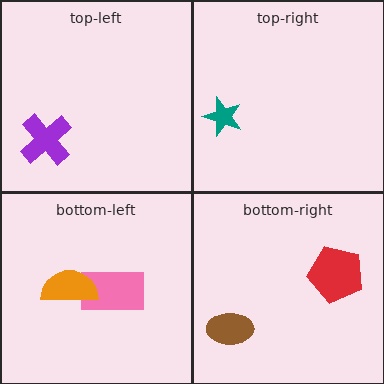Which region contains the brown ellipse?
The bottom-right region.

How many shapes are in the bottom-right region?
2.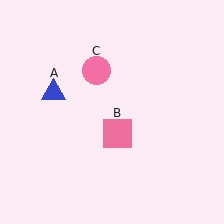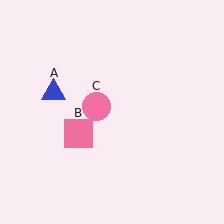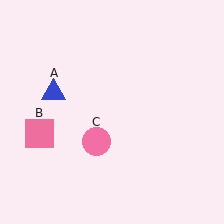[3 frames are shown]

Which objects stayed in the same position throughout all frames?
Blue triangle (object A) remained stationary.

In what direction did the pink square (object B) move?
The pink square (object B) moved left.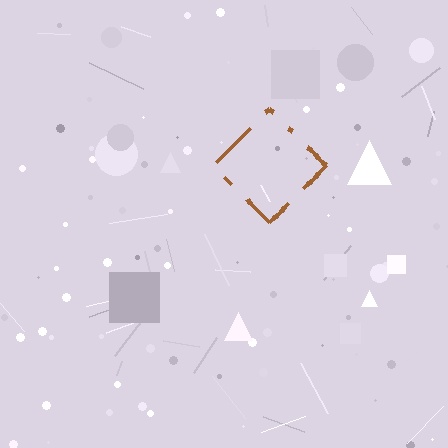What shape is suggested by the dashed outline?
The dashed outline suggests a diamond.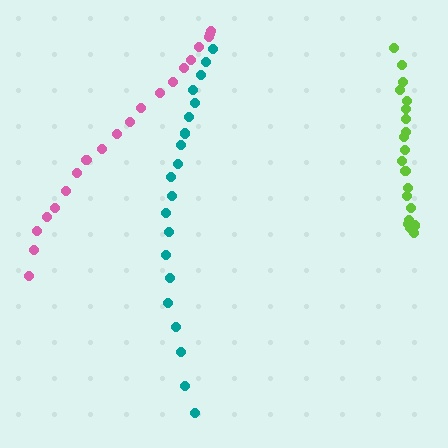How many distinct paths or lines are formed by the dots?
There are 3 distinct paths.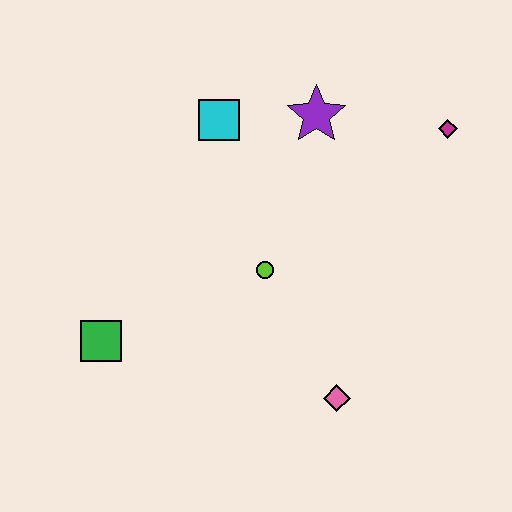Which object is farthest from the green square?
The magenta diamond is farthest from the green square.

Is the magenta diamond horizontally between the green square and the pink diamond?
No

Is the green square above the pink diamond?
Yes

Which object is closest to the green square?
The lime circle is closest to the green square.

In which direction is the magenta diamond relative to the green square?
The magenta diamond is to the right of the green square.